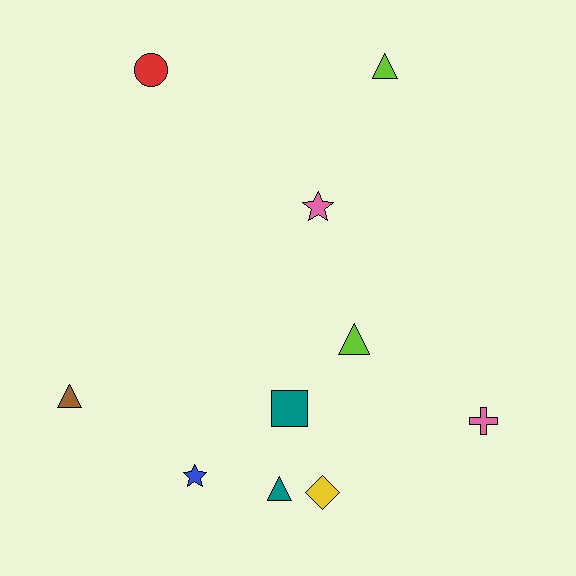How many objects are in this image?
There are 10 objects.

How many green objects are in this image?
There are no green objects.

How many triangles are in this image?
There are 4 triangles.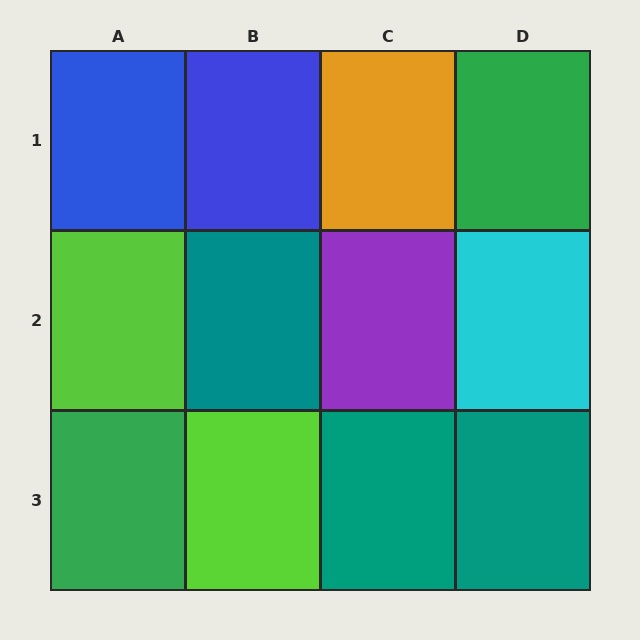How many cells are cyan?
1 cell is cyan.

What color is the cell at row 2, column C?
Purple.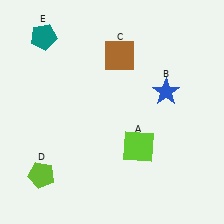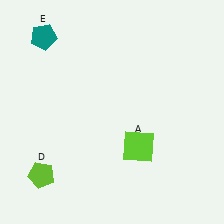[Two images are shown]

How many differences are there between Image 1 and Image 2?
There are 2 differences between the two images.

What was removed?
The blue star (B), the brown square (C) were removed in Image 2.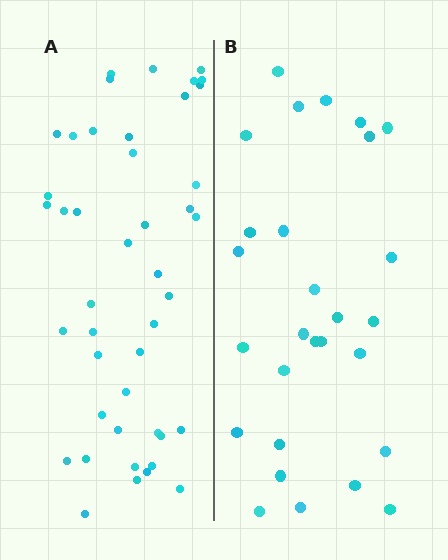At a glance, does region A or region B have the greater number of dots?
Region A (the left region) has more dots.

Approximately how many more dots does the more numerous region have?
Region A has approximately 15 more dots than region B.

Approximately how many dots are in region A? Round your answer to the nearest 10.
About 40 dots. (The exact count is 44, which rounds to 40.)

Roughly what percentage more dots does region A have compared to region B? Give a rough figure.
About 55% more.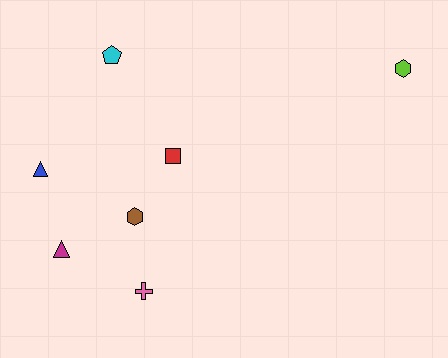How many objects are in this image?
There are 7 objects.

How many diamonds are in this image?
There are no diamonds.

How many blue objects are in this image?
There is 1 blue object.